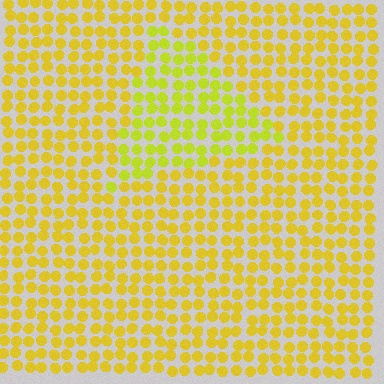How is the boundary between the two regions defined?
The boundary is defined purely by a slight shift in hue (about 20 degrees). Spacing, size, and orientation are identical on both sides.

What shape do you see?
I see a triangle.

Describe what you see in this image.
The image is filled with small yellow elements in a uniform arrangement. A triangle-shaped region is visible where the elements are tinted to a slightly different hue, forming a subtle color boundary.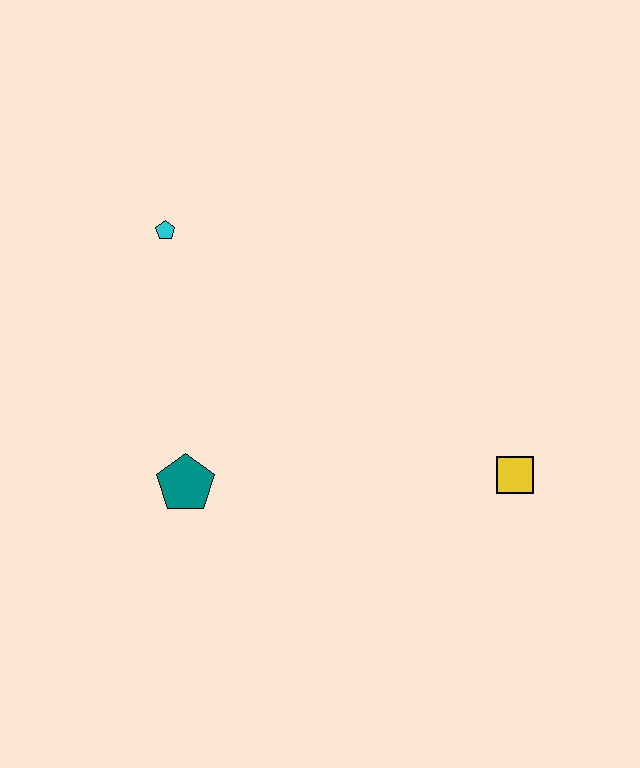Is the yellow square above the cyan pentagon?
No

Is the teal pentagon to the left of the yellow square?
Yes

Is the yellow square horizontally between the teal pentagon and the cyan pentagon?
No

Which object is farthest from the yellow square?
The cyan pentagon is farthest from the yellow square.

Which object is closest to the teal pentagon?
The cyan pentagon is closest to the teal pentagon.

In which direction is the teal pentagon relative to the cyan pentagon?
The teal pentagon is below the cyan pentagon.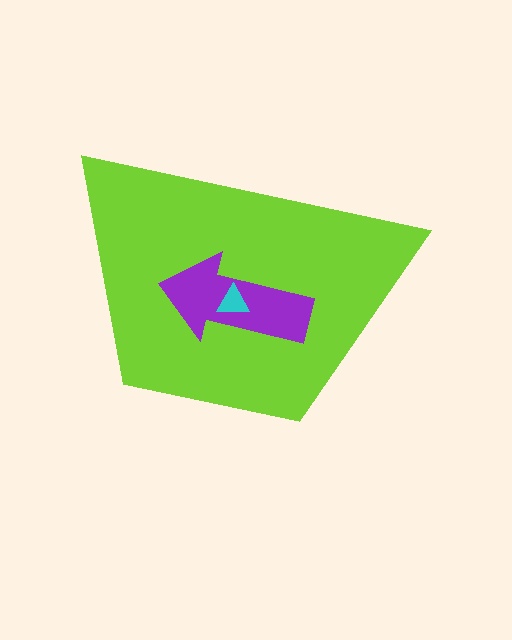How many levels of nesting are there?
3.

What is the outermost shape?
The lime trapezoid.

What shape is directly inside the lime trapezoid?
The purple arrow.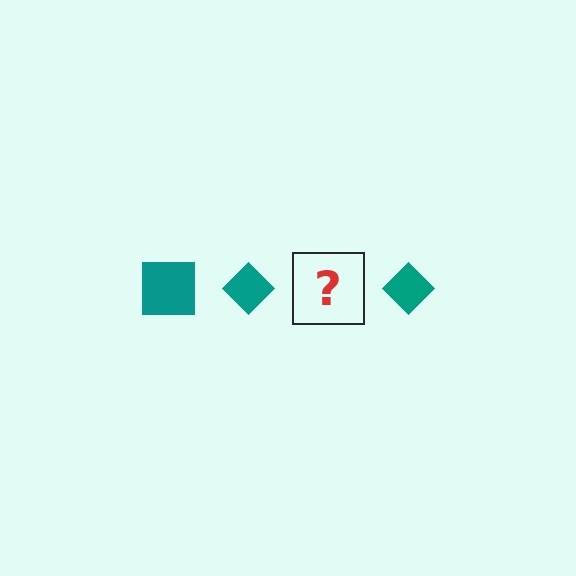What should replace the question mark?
The question mark should be replaced with a teal square.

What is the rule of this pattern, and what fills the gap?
The rule is that the pattern cycles through square, diamond shapes in teal. The gap should be filled with a teal square.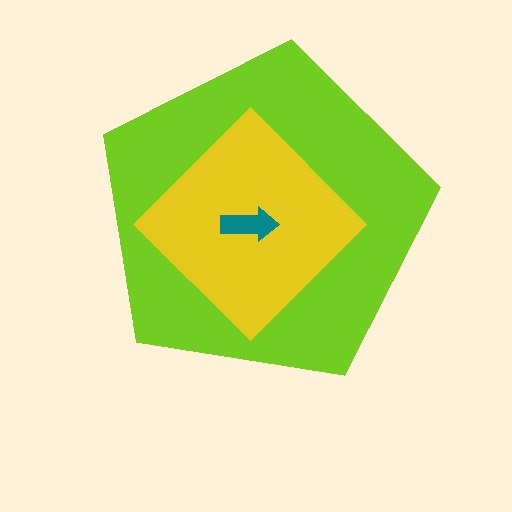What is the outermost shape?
The lime pentagon.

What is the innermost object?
The teal arrow.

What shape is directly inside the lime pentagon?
The yellow diamond.